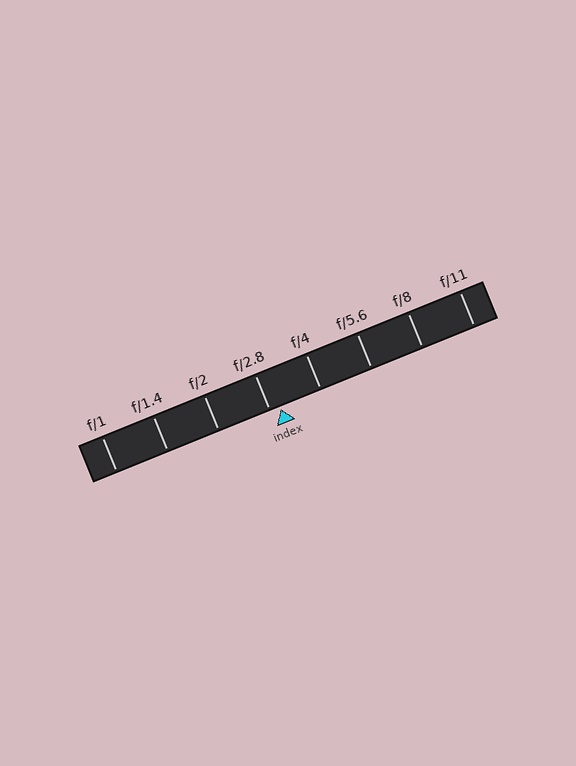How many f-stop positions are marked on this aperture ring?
There are 8 f-stop positions marked.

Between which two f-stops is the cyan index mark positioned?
The index mark is between f/2.8 and f/4.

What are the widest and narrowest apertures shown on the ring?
The widest aperture shown is f/1 and the narrowest is f/11.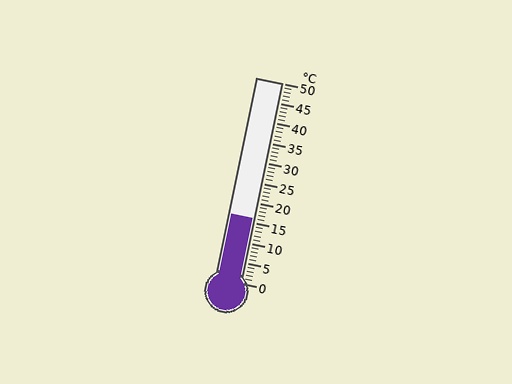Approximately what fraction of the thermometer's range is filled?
The thermometer is filled to approximately 30% of its range.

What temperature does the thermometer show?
The thermometer shows approximately 16°C.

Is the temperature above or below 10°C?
The temperature is above 10°C.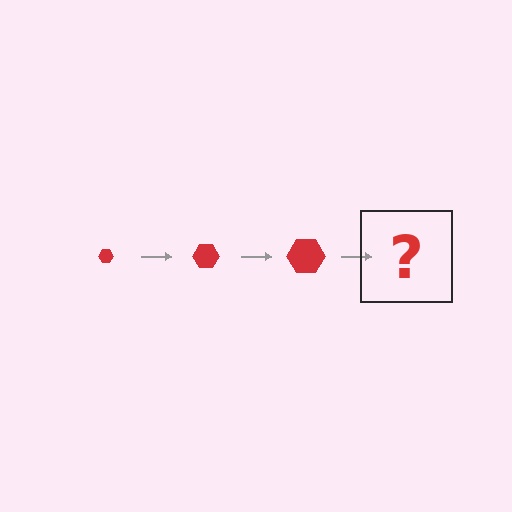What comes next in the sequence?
The next element should be a red hexagon, larger than the previous one.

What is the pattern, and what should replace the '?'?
The pattern is that the hexagon gets progressively larger each step. The '?' should be a red hexagon, larger than the previous one.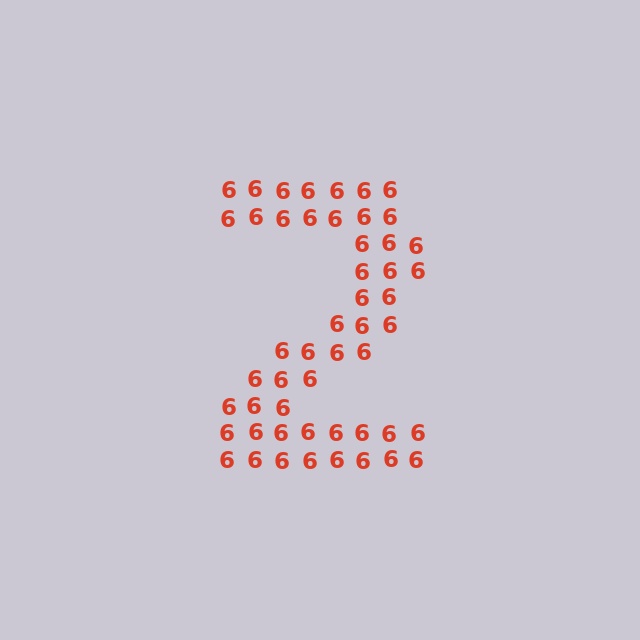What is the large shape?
The large shape is the digit 2.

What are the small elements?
The small elements are digit 6's.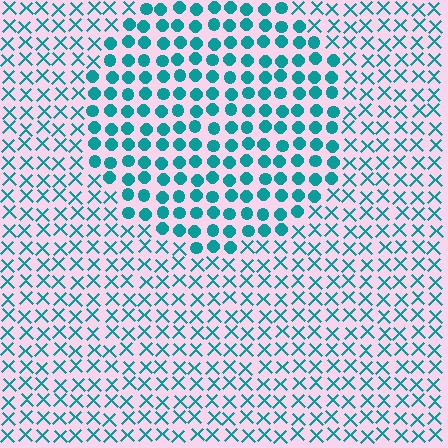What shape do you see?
I see a circle.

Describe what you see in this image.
The image is filled with small teal elements arranged in a uniform grid. A circle-shaped region contains circles, while the surrounding area contains X marks. The boundary is defined purely by the change in element shape.